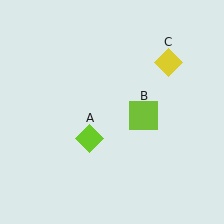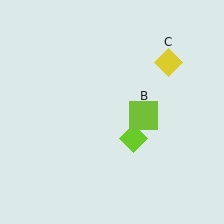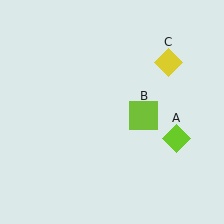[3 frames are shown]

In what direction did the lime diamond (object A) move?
The lime diamond (object A) moved right.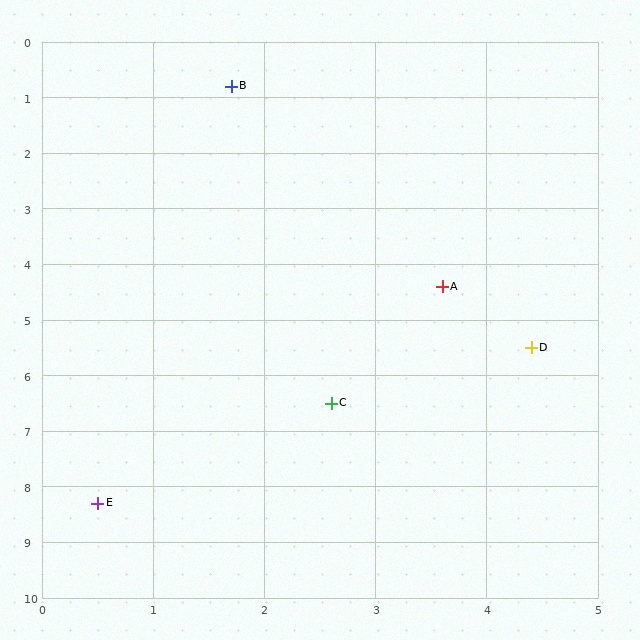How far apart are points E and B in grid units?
Points E and B are about 7.6 grid units apart.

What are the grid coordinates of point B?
Point B is at approximately (1.7, 0.8).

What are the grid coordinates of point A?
Point A is at approximately (3.6, 4.4).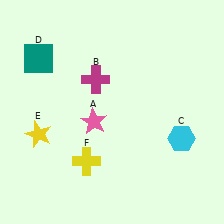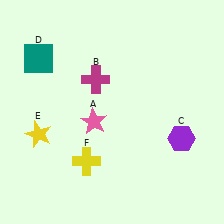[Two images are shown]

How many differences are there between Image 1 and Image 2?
There is 1 difference between the two images.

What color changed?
The hexagon (C) changed from cyan in Image 1 to purple in Image 2.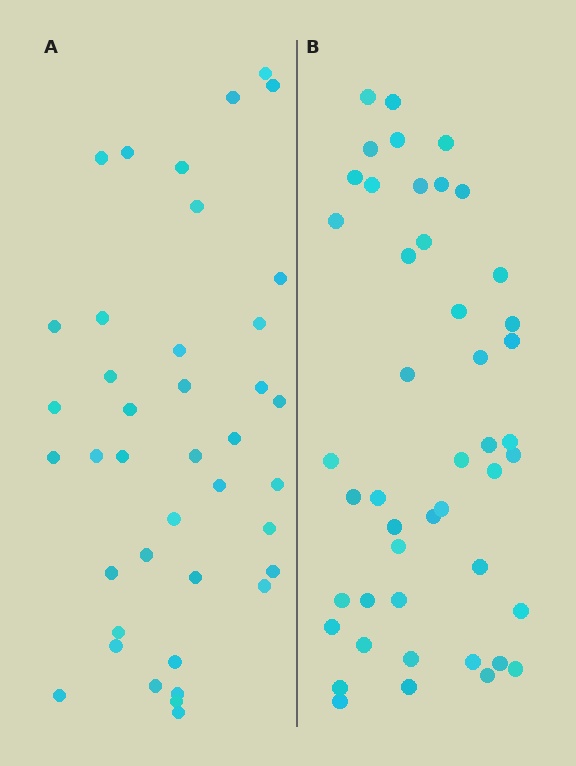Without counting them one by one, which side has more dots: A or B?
Region B (the right region) has more dots.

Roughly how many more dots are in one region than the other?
Region B has about 6 more dots than region A.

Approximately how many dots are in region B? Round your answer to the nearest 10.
About 50 dots. (The exact count is 46, which rounds to 50.)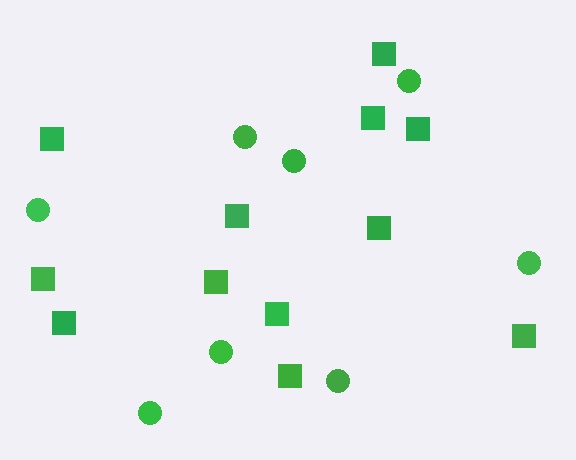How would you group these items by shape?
There are 2 groups: one group of circles (8) and one group of squares (12).